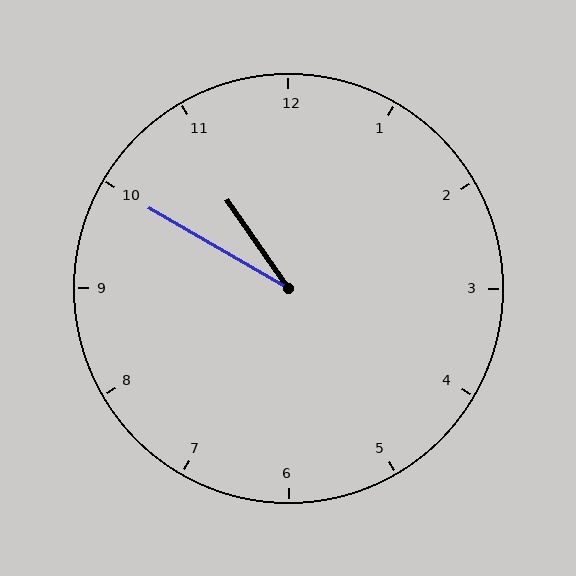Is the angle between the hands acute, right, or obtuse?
It is acute.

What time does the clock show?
10:50.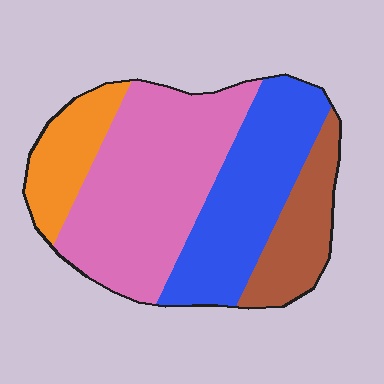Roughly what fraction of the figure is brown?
Brown covers around 15% of the figure.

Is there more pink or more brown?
Pink.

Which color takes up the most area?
Pink, at roughly 40%.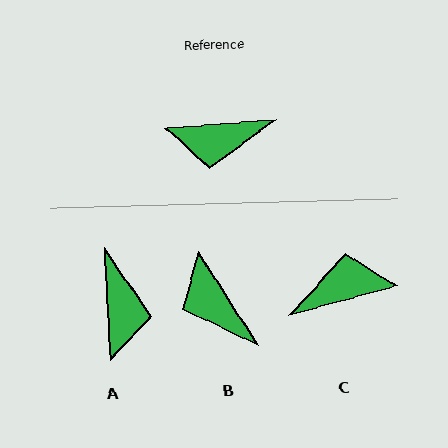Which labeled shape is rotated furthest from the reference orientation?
C, about 169 degrees away.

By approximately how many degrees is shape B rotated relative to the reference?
Approximately 62 degrees clockwise.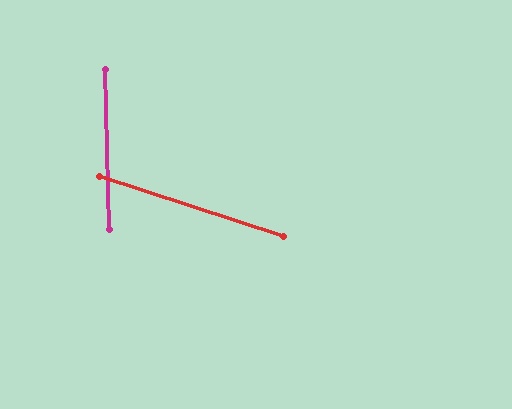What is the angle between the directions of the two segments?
Approximately 70 degrees.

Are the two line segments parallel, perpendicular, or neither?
Neither parallel nor perpendicular — they differ by about 70°.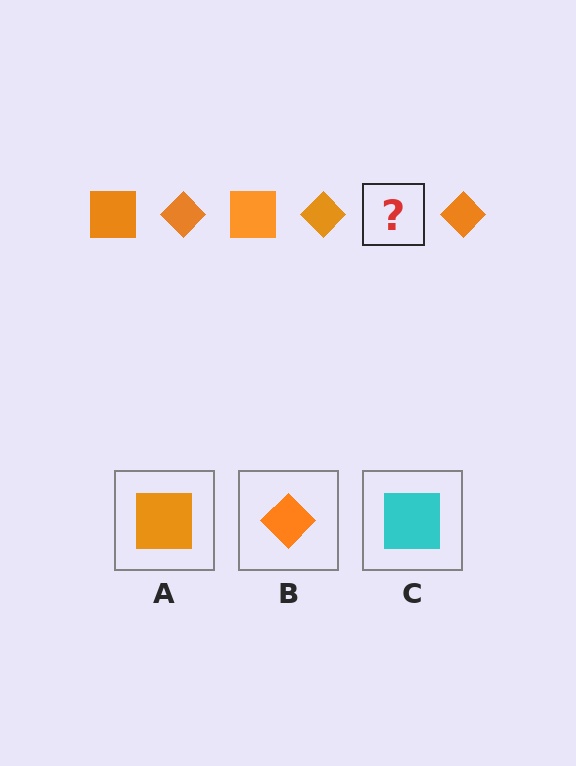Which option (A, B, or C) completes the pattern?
A.